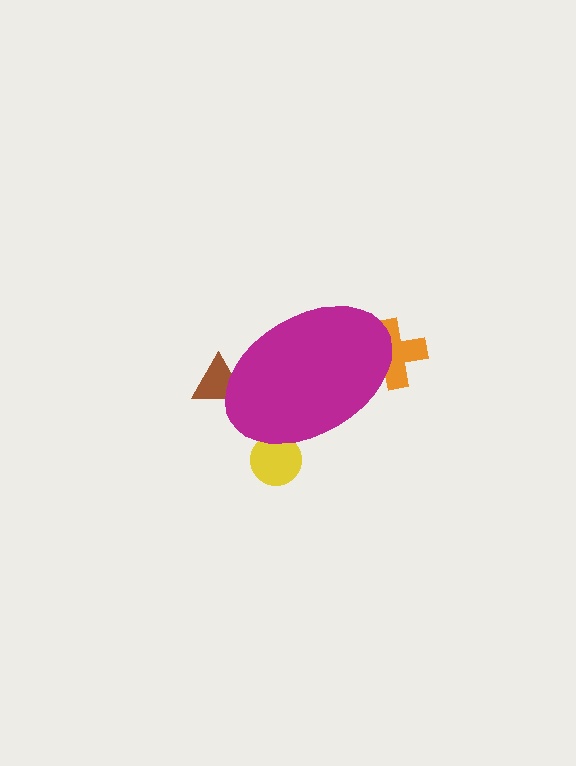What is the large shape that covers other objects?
A magenta ellipse.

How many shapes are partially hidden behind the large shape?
3 shapes are partially hidden.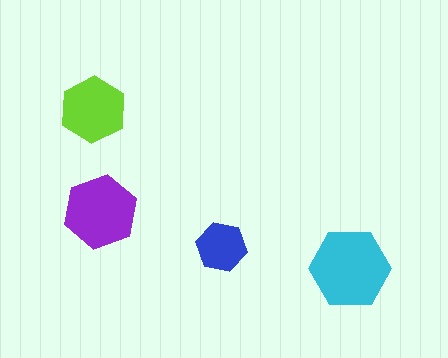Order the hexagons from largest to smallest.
the cyan one, the purple one, the lime one, the blue one.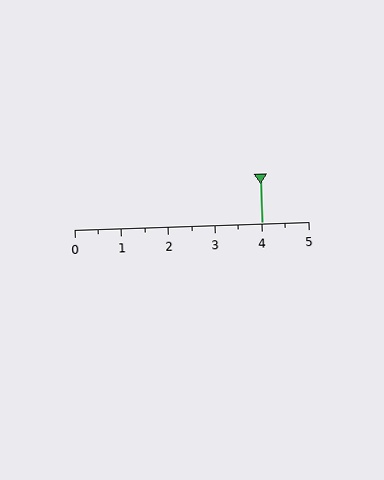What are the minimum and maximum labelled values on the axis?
The axis runs from 0 to 5.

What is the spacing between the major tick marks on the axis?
The major ticks are spaced 1 apart.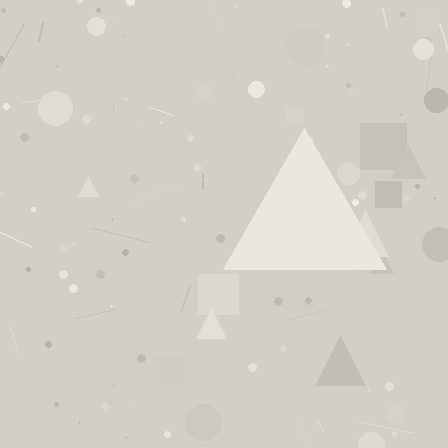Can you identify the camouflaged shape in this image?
The camouflaged shape is a triangle.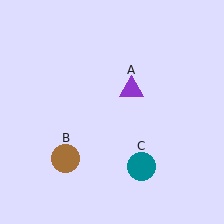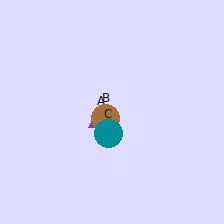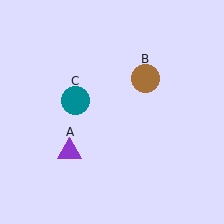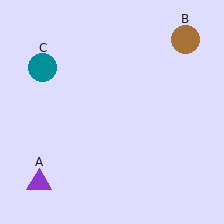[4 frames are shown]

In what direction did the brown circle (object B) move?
The brown circle (object B) moved up and to the right.